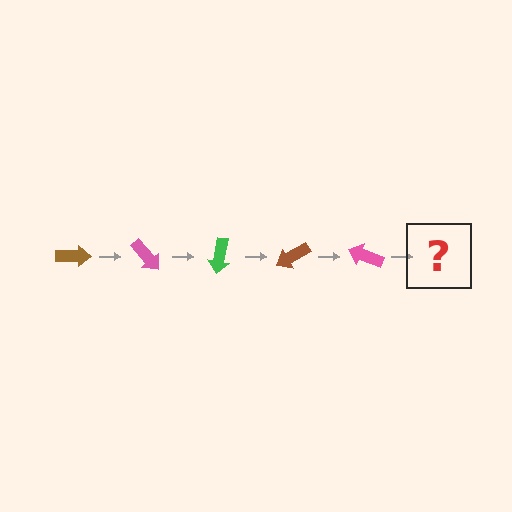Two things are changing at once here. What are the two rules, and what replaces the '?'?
The two rules are that it rotates 50 degrees each step and the color cycles through brown, pink, and green. The '?' should be a green arrow, rotated 250 degrees from the start.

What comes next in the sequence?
The next element should be a green arrow, rotated 250 degrees from the start.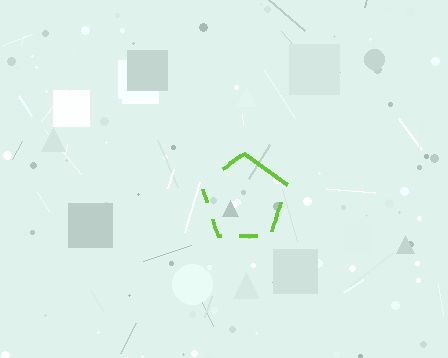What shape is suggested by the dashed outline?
The dashed outline suggests a pentagon.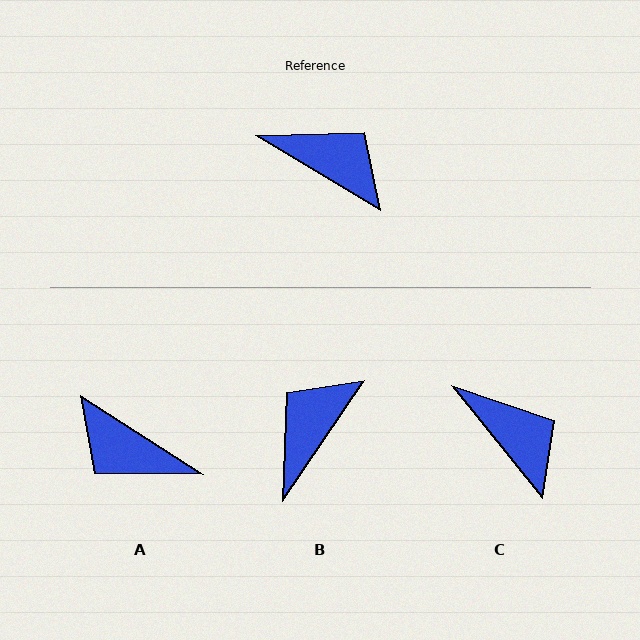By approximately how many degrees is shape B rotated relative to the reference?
Approximately 87 degrees counter-clockwise.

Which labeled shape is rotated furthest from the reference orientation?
A, about 178 degrees away.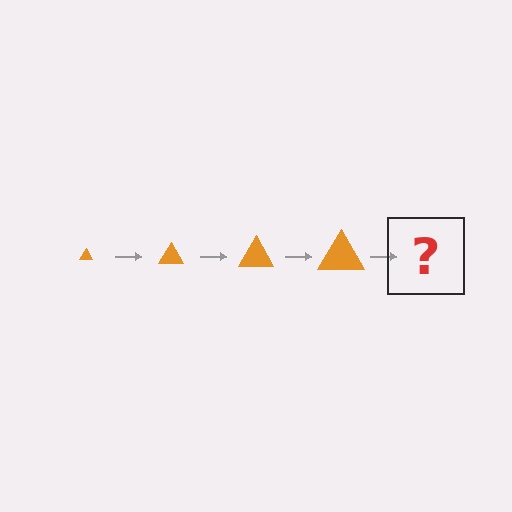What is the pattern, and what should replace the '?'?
The pattern is that the triangle gets progressively larger each step. The '?' should be an orange triangle, larger than the previous one.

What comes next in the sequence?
The next element should be an orange triangle, larger than the previous one.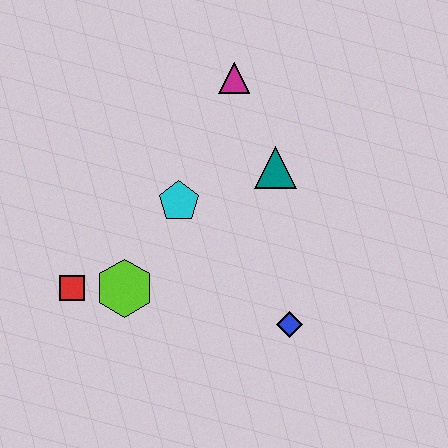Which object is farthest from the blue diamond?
The magenta triangle is farthest from the blue diamond.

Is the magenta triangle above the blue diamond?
Yes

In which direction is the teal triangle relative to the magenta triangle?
The teal triangle is below the magenta triangle.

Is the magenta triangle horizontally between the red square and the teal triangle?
Yes